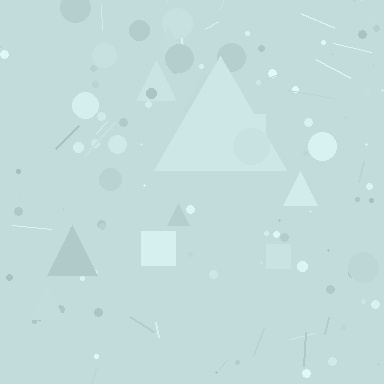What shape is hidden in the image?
A triangle is hidden in the image.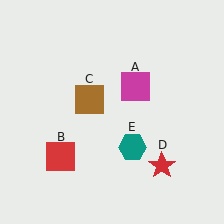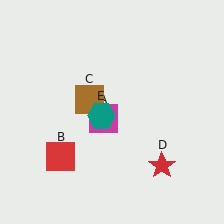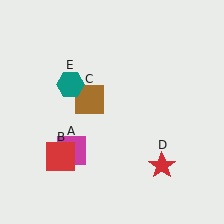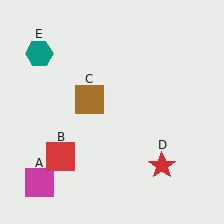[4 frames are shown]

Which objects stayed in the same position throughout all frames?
Red square (object B) and brown square (object C) and red star (object D) remained stationary.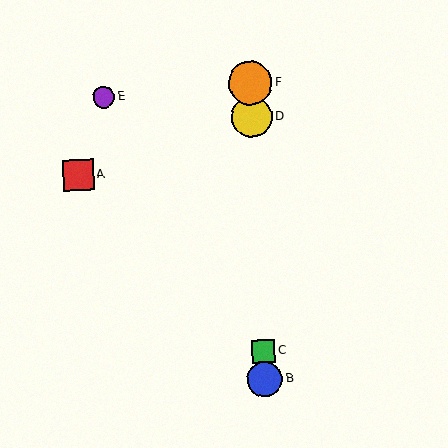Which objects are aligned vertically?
Objects B, C, D, F are aligned vertically.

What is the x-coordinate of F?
Object F is at x≈250.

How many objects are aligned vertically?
4 objects (B, C, D, F) are aligned vertically.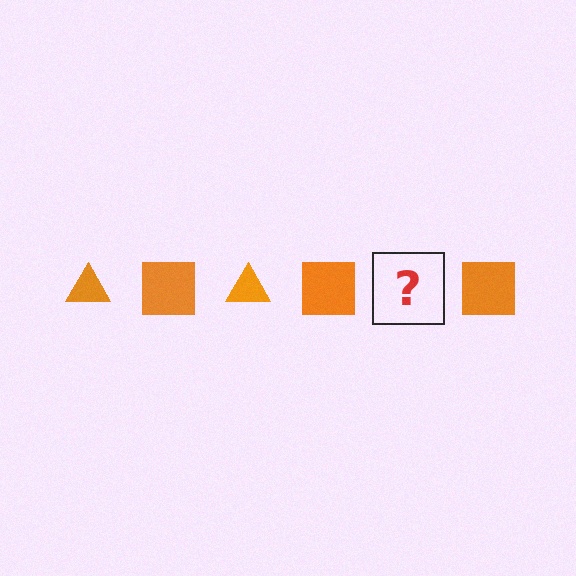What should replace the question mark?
The question mark should be replaced with an orange triangle.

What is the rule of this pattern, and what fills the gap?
The rule is that the pattern cycles through triangle, square shapes in orange. The gap should be filled with an orange triangle.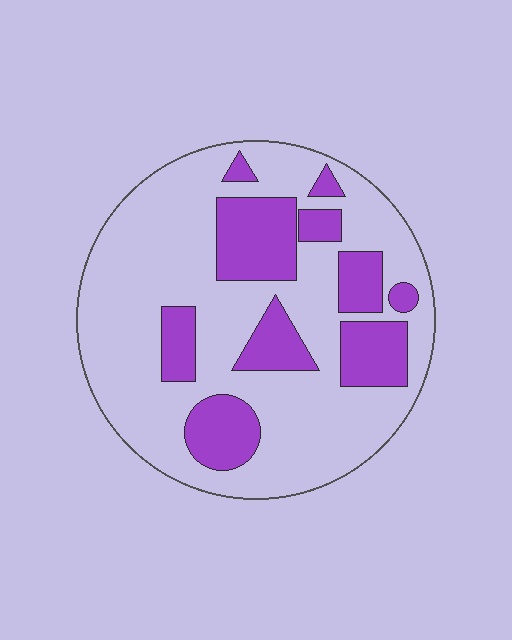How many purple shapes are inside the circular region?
10.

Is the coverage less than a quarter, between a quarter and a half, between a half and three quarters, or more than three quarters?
Between a quarter and a half.